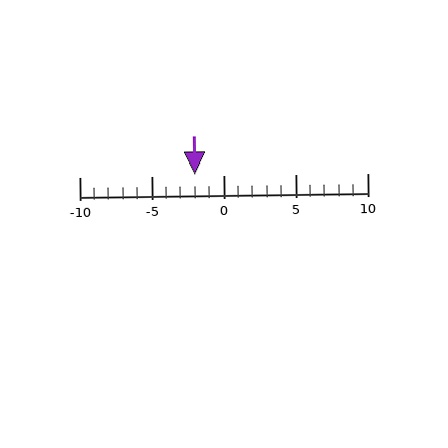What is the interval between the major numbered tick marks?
The major tick marks are spaced 5 units apart.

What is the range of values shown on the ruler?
The ruler shows values from -10 to 10.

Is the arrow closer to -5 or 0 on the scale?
The arrow is closer to 0.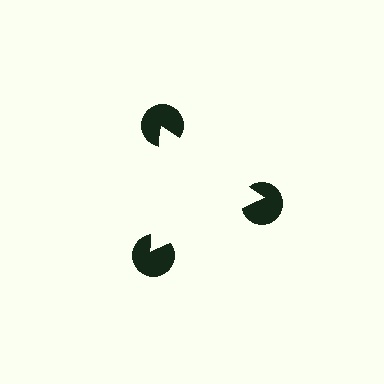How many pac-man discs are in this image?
There are 3 — one at each vertex of the illusory triangle.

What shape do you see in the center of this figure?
An illusory triangle — its edges are inferred from the aligned wedge cuts in the pac-man discs, not physically drawn.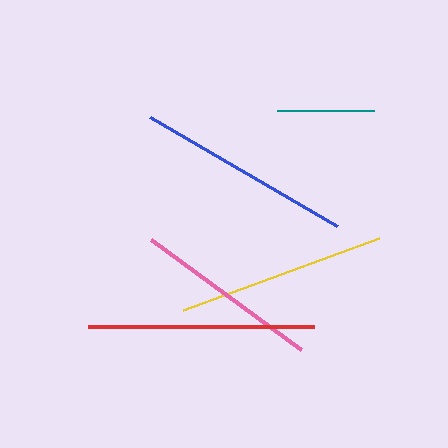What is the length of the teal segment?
The teal segment is approximately 97 pixels long.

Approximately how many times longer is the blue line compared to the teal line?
The blue line is approximately 2.2 times the length of the teal line.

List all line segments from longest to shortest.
From longest to shortest: red, blue, yellow, pink, teal.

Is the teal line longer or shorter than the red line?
The red line is longer than the teal line.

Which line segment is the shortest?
The teal line is the shortest at approximately 97 pixels.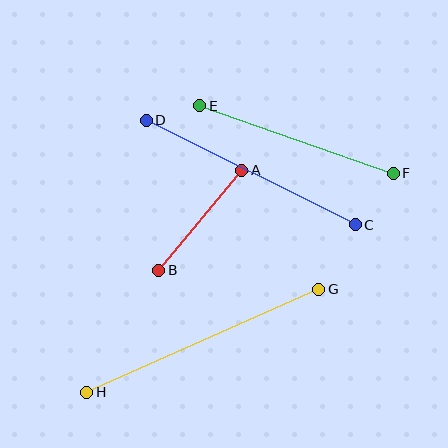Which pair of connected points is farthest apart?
Points G and H are farthest apart.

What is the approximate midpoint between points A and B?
The midpoint is at approximately (200, 220) pixels.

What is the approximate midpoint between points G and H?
The midpoint is at approximately (203, 341) pixels.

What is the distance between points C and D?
The distance is approximately 234 pixels.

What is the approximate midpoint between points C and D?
The midpoint is at approximately (251, 172) pixels.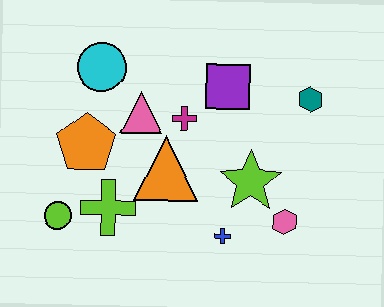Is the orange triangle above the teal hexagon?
No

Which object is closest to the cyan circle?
The pink triangle is closest to the cyan circle.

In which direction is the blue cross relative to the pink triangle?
The blue cross is below the pink triangle.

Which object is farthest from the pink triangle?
The pink hexagon is farthest from the pink triangle.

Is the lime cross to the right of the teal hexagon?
No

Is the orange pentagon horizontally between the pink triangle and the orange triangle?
No